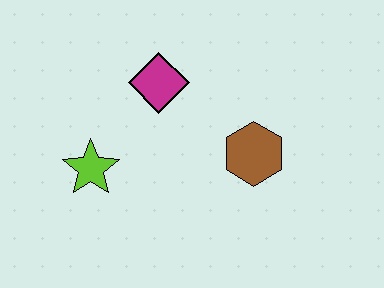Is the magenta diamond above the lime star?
Yes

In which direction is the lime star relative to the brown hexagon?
The lime star is to the left of the brown hexagon.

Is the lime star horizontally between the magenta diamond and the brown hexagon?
No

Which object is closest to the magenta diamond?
The lime star is closest to the magenta diamond.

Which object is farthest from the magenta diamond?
The brown hexagon is farthest from the magenta diamond.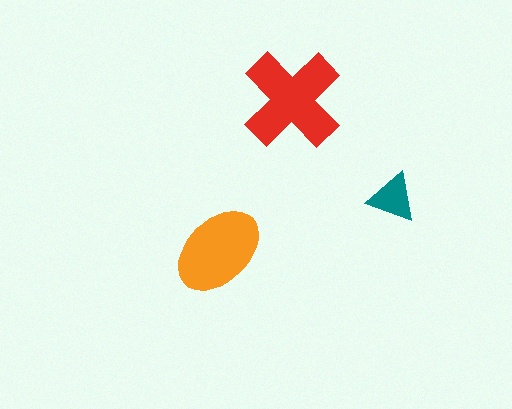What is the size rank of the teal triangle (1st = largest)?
3rd.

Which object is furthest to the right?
The teal triangle is rightmost.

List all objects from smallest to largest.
The teal triangle, the orange ellipse, the red cross.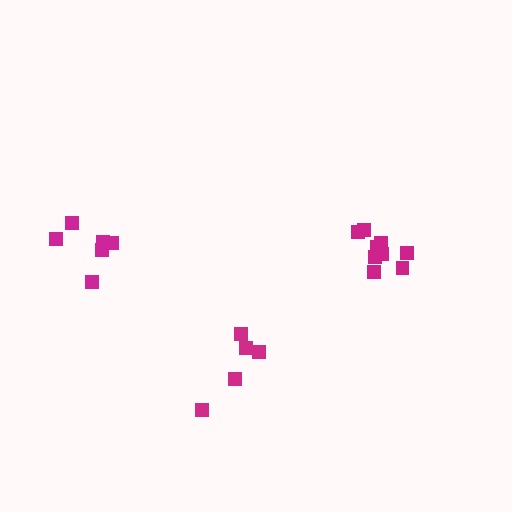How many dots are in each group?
Group 1: 9 dots, Group 2: 6 dots, Group 3: 5 dots (20 total).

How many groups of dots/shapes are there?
There are 3 groups.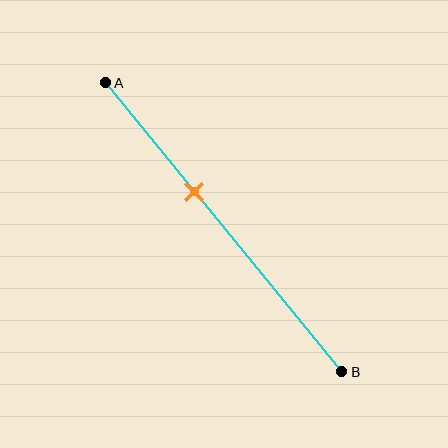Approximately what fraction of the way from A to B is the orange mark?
The orange mark is approximately 40% of the way from A to B.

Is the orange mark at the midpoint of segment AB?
No, the mark is at about 40% from A, not at the 50% midpoint.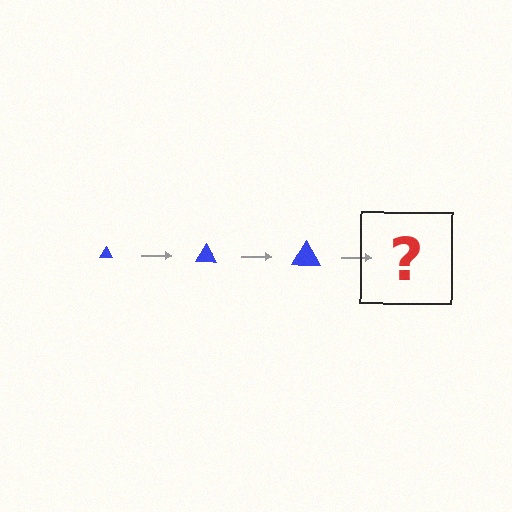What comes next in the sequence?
The next element should be a blue triangle, larger than the previous one.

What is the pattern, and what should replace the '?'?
The pattern is that the triangle gets progressively larger each step. The '?' should be a blue triangle, larger than the previous one.